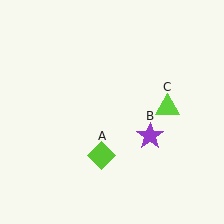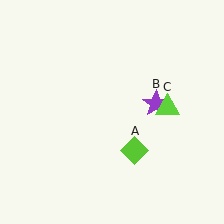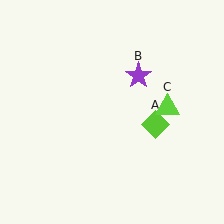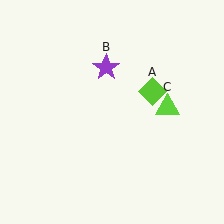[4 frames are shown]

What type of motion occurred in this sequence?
The lime diamond (object A), purple star (object B) rotated counterclockwise around the center of the scene.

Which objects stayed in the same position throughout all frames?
Lime triangle (object C) remained stationary.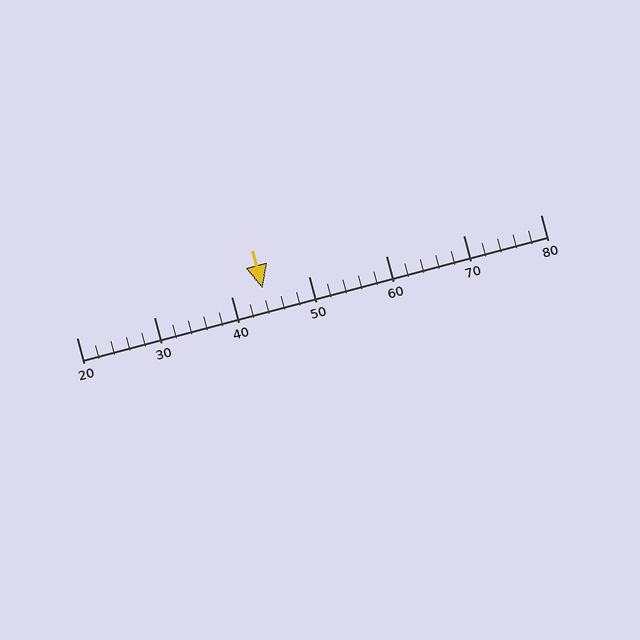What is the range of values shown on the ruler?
The ruler shows values from 20 to 80.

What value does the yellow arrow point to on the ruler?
The yellow arrow points to approximately 44.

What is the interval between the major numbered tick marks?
The major tick marks are spaced 10 units apart.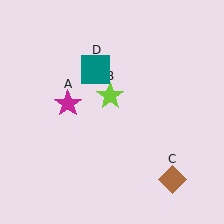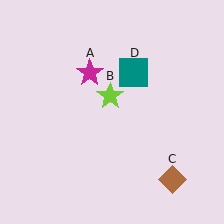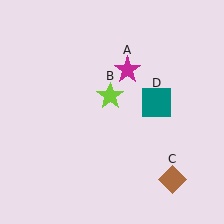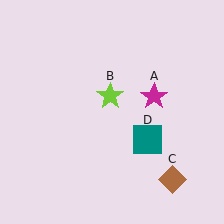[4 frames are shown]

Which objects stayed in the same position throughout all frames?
Lime star (object B) and brown diamond (object C) remained stationary.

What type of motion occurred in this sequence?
The magenta star (object A), teal square (object D) rotated clockwise around the center of the scene.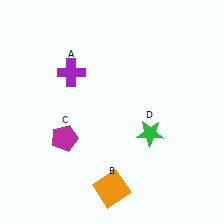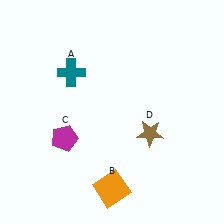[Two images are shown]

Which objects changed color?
A changed from purple to teal. D changed from green to brown.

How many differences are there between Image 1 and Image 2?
There are 2 differences between the two images.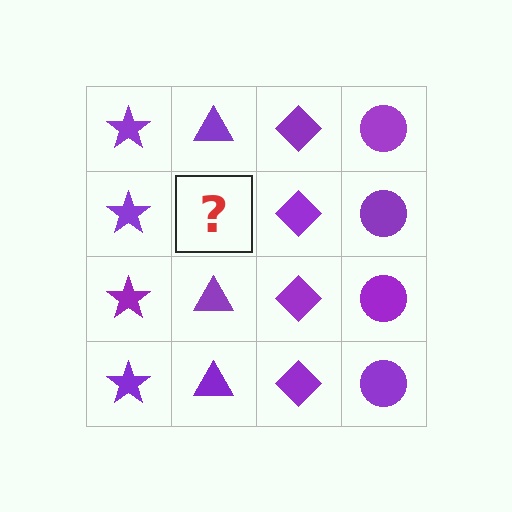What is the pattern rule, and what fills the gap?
The rule is that each column has a consistent shape. The gap should be filled with a purple triangle.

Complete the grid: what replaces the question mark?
The question mark should be replaced with a purple triangle.